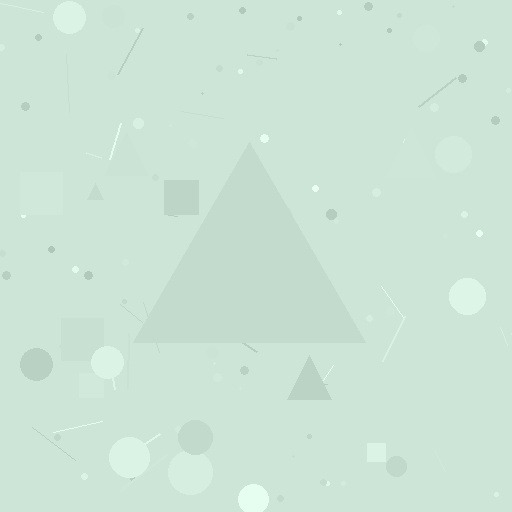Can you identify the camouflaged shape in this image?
The camouflaged shape is a triangle.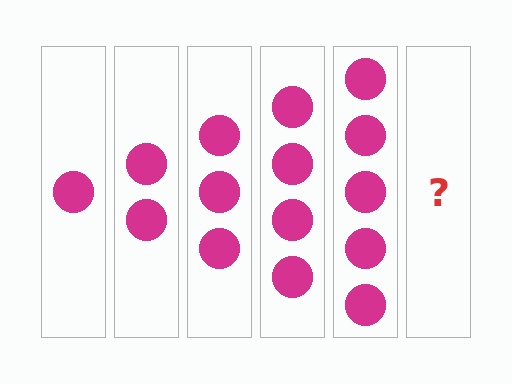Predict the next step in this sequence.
The next step is 6 circles.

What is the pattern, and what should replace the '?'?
The pattern is that each step adds one more circle. The '?' should be 6 circles.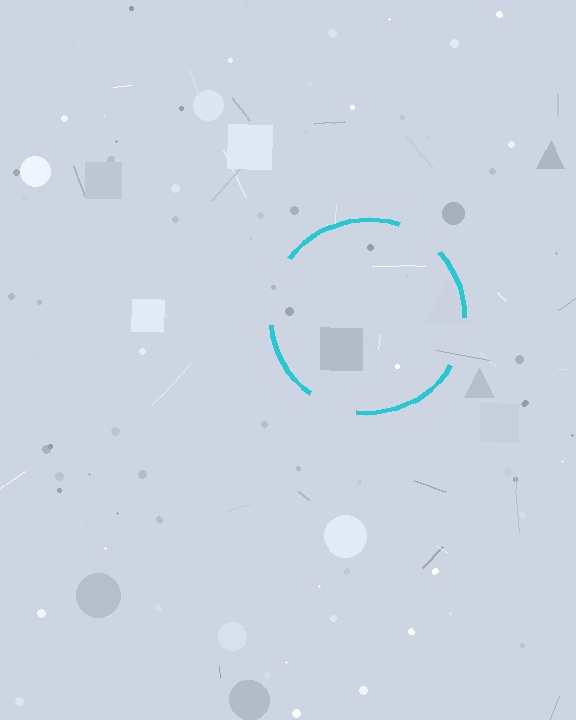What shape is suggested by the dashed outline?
The dashed outline suggests a circle.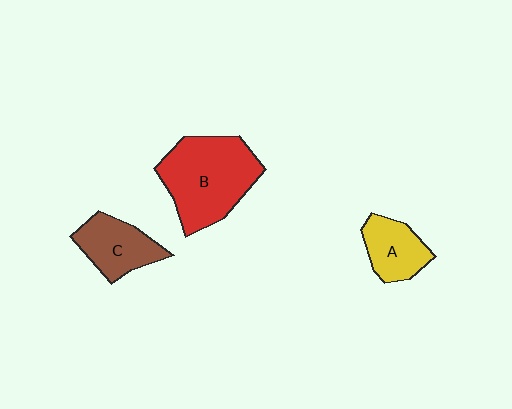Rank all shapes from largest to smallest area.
From largest to smallest: B (red), C (brown), A (yellow).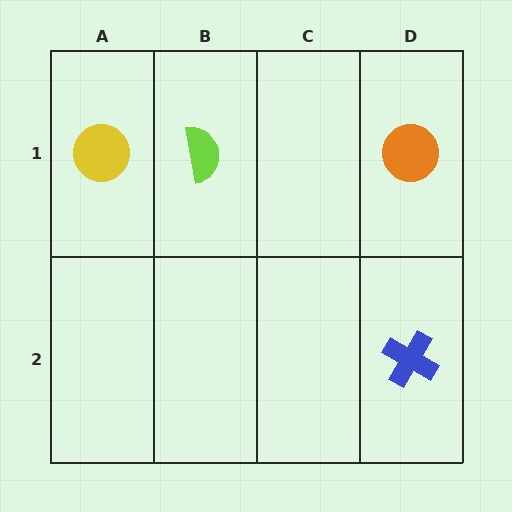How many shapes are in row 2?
1 shape.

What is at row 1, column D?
An orange circle.